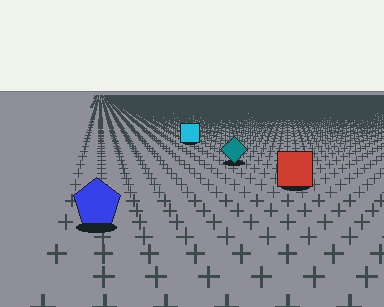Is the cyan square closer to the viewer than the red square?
No. The red square is closer — you can tell from the texture gradient: the ground texture is coarser near it.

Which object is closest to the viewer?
The blue pentagon is closest. The texture marks near it are larger and more spread out.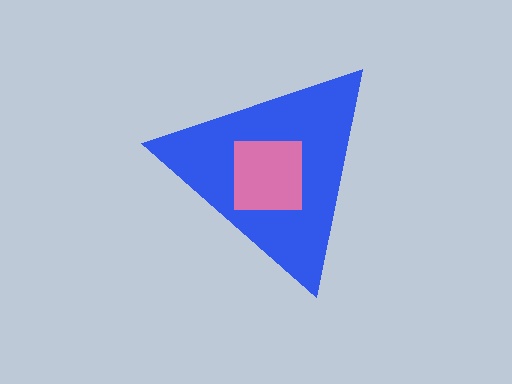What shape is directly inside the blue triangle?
The pink square.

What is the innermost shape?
The pink square.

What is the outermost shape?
The blue triangle.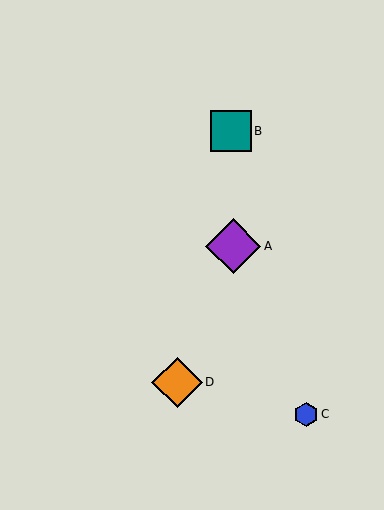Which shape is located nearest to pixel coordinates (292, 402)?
The blue hexagon (labeled C) at (306, 414) is nearest to that location.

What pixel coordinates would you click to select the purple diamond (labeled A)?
Click at (233, 246) to select the purple diamond A.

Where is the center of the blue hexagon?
The center of the blue hexagon is at (306, 414).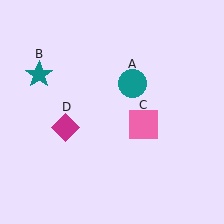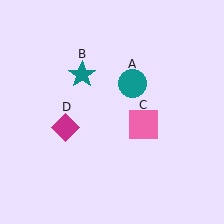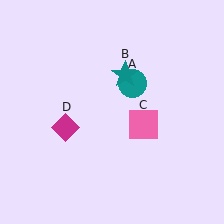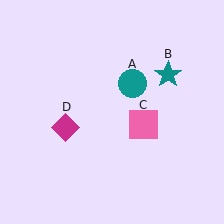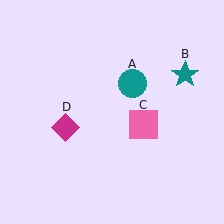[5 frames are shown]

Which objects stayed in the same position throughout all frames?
Teal circle (object A) and pink square (object C) and magenta diamond (object D) remained stationary.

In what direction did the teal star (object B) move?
The teal star (object B) moved right.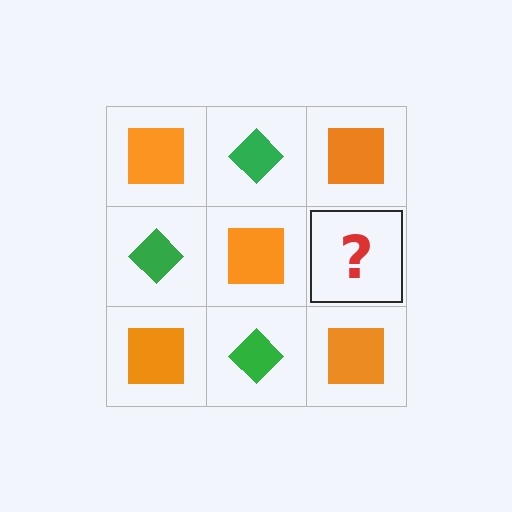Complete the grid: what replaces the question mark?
The question mark should be replaced with a green diamond.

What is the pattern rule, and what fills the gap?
The rule is that it alternates orange square and green diamond in a checkerboard pattern. The gap should be filled with a green diamond.